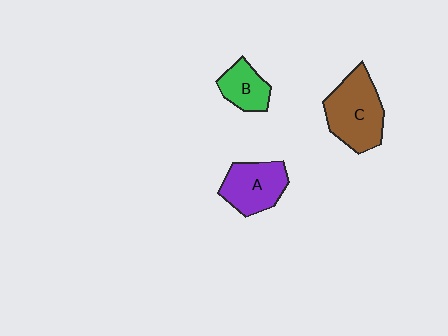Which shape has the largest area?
Shape C (brown).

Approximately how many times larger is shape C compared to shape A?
Approximately 1.3 times.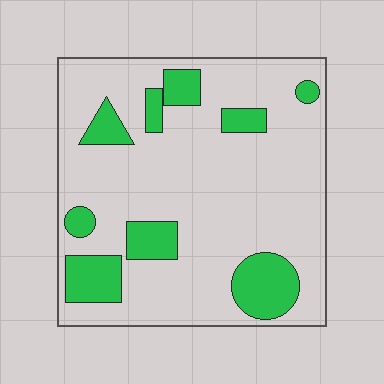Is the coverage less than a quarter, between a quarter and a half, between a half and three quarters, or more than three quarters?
Less than a quarter.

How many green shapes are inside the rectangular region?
9.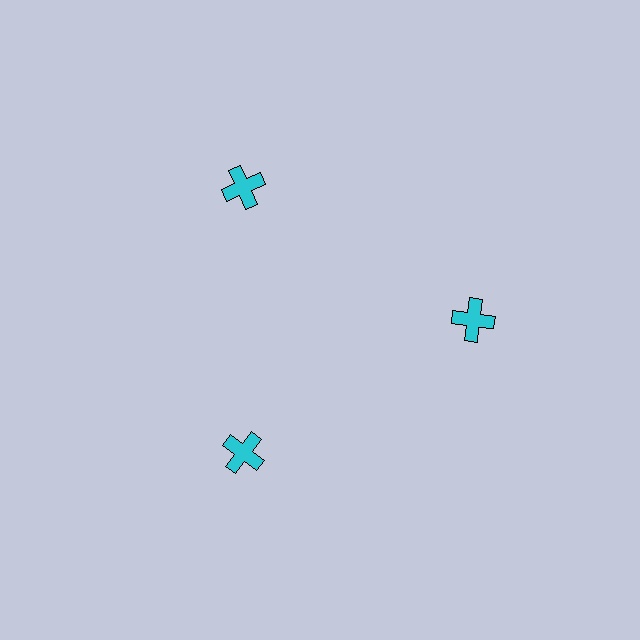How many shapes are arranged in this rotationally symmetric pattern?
There are 3 shapes, arranged in 3 groups of 1.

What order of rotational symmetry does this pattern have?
This pattern has 3-fold rotational symmetry.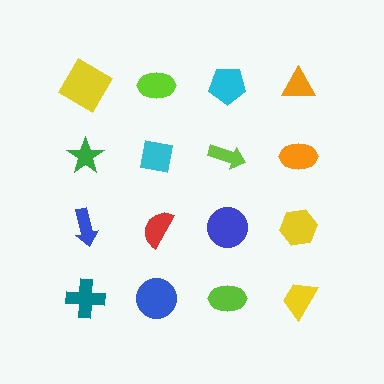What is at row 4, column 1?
A teal cross.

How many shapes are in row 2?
4 shapes.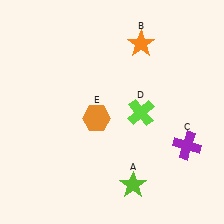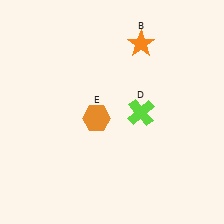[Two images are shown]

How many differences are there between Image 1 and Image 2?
There are 2 differences between the two images.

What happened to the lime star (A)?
The lime star (A) was removed in Image 2. It was in the bottom-right area of Image 1.